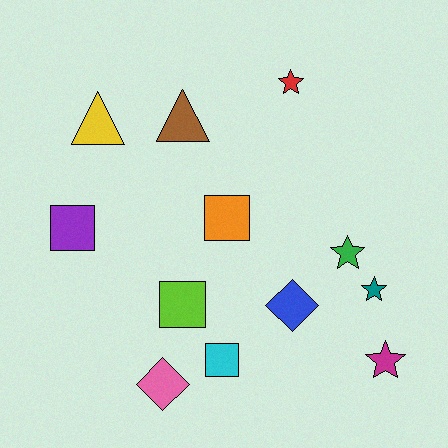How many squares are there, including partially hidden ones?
There are 4 squares.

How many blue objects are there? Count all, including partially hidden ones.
There is 1 blue object.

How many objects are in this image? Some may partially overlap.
There are 12 objects.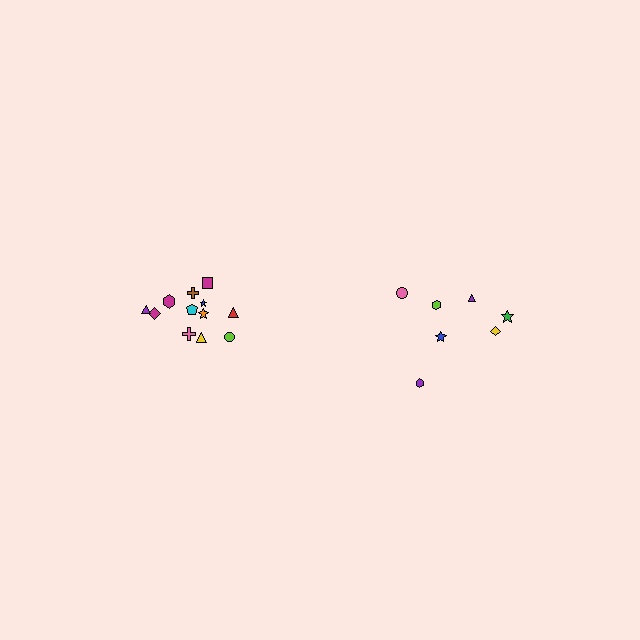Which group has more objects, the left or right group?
The left group.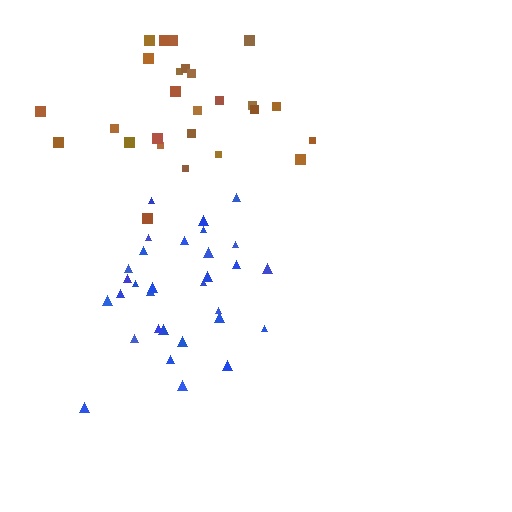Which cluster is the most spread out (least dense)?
Brown.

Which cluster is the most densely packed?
Blue.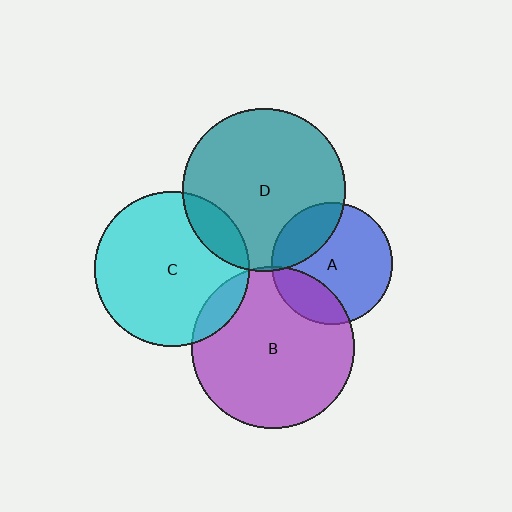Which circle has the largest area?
Circle D (teal).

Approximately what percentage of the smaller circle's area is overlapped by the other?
Approximately 25%.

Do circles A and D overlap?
Yes.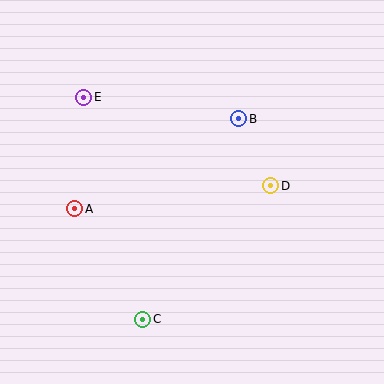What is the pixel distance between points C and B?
The distance between C and B is 222 pixels.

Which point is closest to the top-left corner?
Point E is closest to the top-left corner.